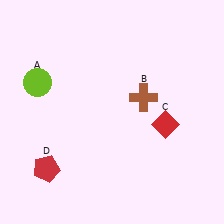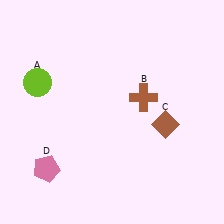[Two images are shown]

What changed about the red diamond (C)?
In Image 1, C is red. In Image 2, it changed to brown.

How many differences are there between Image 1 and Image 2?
There are 2 differences between the two images.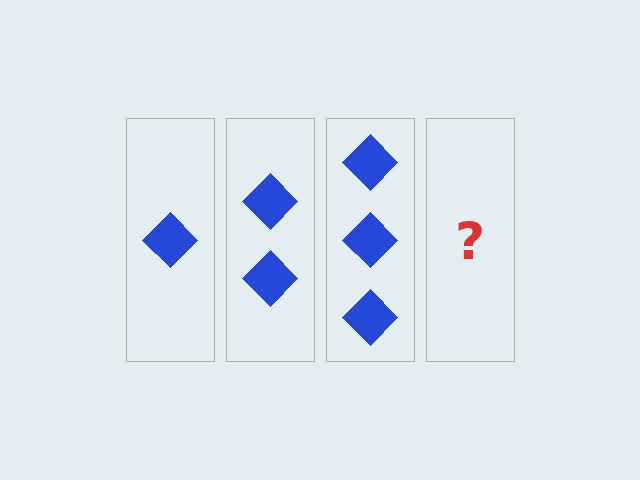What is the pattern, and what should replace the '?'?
The pattern is that each step adds one more diamond. The '?' should be 4 diamonds.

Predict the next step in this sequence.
The next step is 4 diamonds.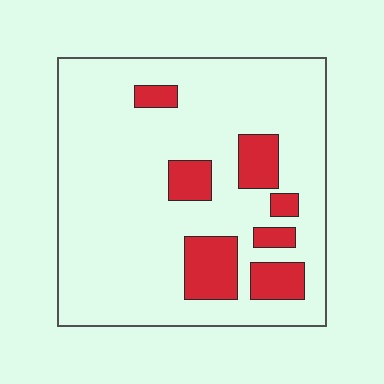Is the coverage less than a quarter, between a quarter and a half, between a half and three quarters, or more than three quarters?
Less than a quarter.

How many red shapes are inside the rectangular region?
7.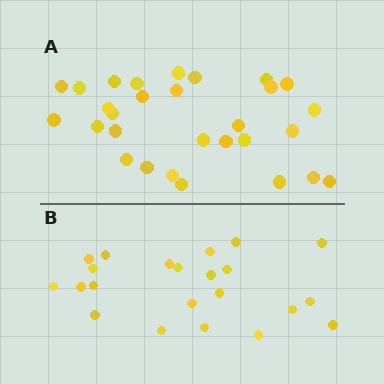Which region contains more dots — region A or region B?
Region A (the top region) has more dots.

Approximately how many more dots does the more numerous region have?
Region A has roughly 8 or so more dots than region B.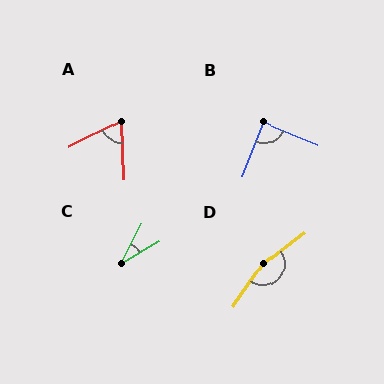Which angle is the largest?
D, at approximately 161 degrees.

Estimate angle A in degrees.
Approximately 66 degrees.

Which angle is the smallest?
C, at approximately 31 degrees.